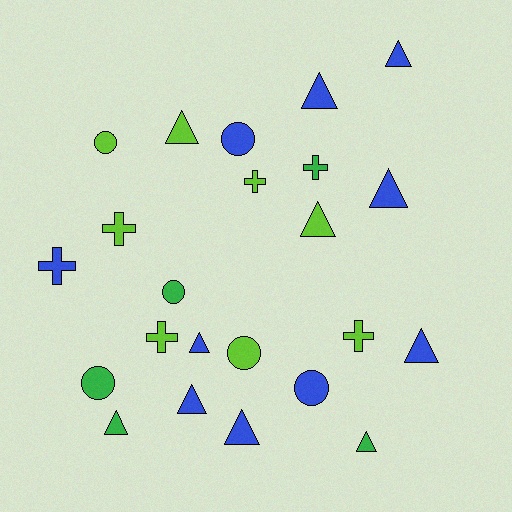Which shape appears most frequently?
Triangle, with 11 objects.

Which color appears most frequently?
Blue, with 10 objects.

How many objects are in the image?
There are 23 objects.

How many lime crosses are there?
There are 4 lime crosses.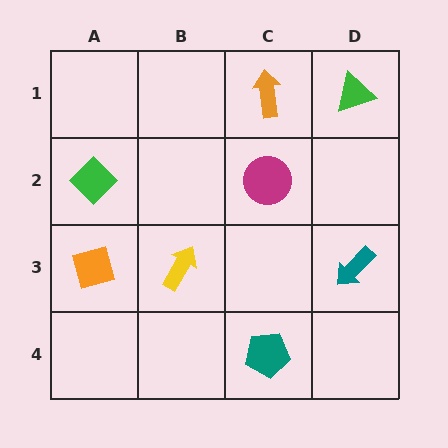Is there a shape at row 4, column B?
No, that cell is empty.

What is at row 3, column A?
An orange square.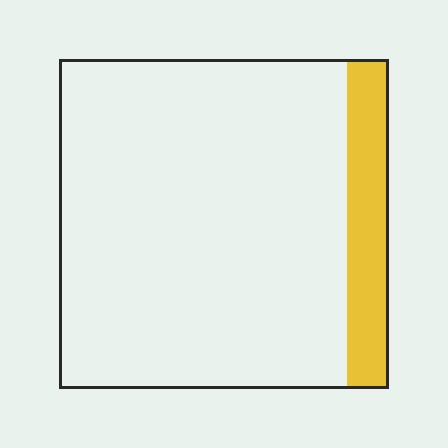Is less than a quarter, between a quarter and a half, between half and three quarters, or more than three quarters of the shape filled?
Less than a quarter.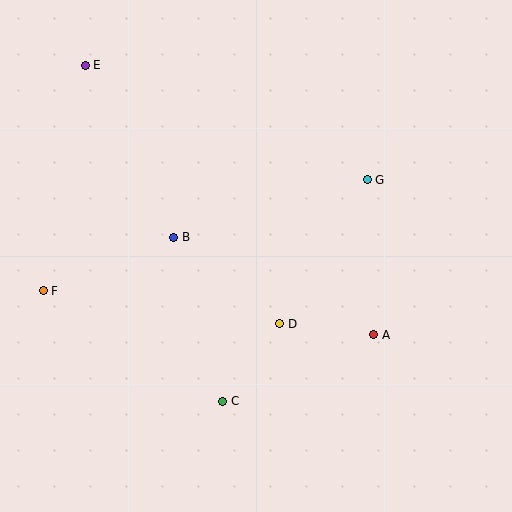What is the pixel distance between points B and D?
The distance between B and D is 137 pixels.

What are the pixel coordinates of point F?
Point F is at (43, 291).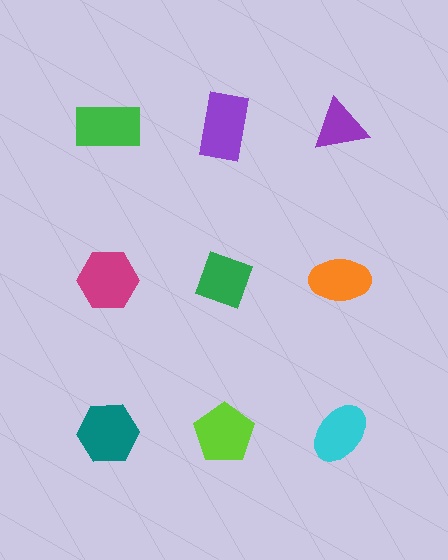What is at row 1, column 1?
A green rectangle.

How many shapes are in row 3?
3 shapes.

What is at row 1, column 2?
A purple rectangle.